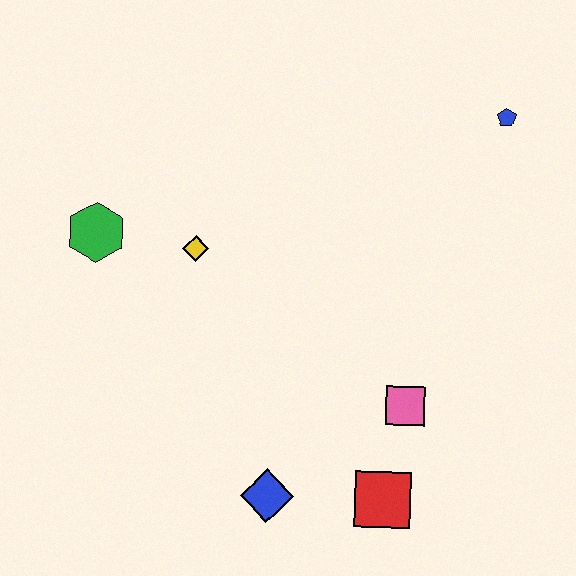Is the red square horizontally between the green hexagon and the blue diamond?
No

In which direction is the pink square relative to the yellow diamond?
The pink square is to the right of the yellow diamond.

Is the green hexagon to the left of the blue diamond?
Yes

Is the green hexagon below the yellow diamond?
No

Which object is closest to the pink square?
The red square is closest to the pink square.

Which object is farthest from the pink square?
The green hexagon is farthest from the pink square.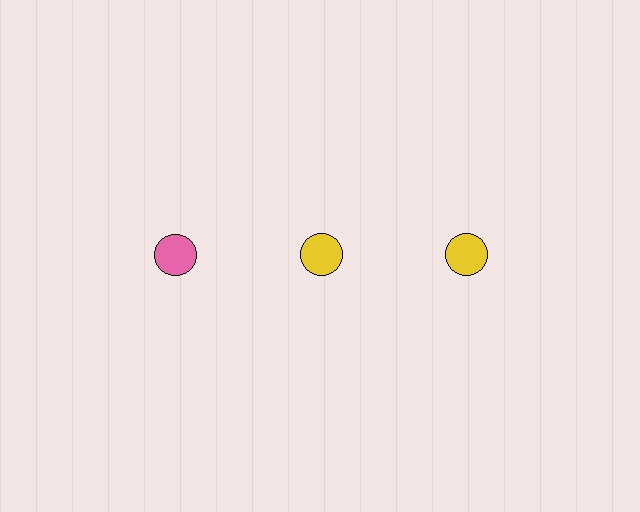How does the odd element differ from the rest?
It has a different color: pink instead of yellow.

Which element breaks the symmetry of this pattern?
The pink circle in the top row, leftmost column breaks the symmetry. All other shapes are yellow circles.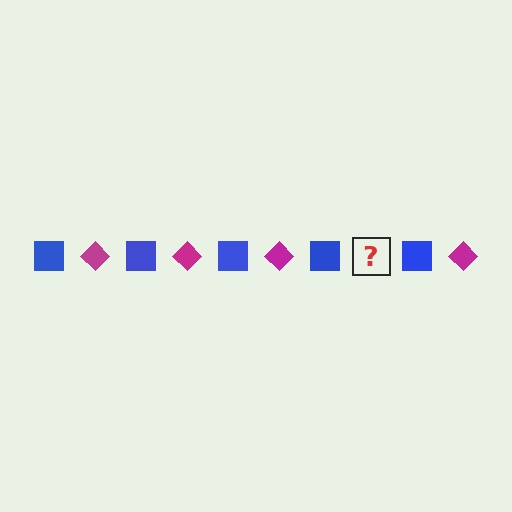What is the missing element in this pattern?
The missing element is a magenta diamond.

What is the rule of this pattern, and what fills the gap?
The rule is that the pattern alternates between blue square and magenta diamond. The gap should be filled with a magenta diamond.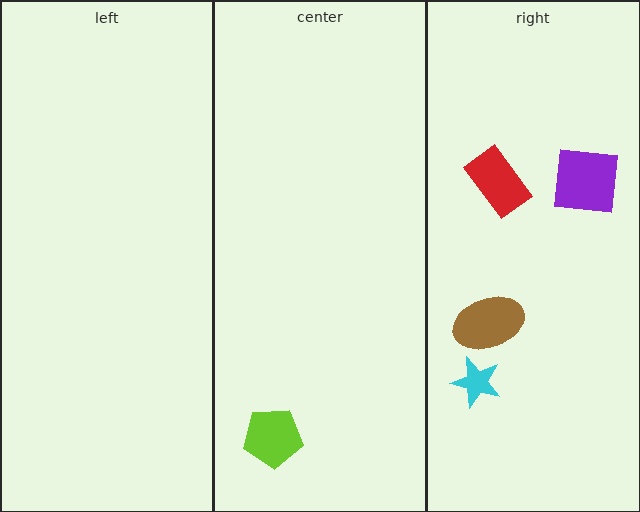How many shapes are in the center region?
1.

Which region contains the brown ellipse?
The right region.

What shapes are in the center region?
The lime pentagon.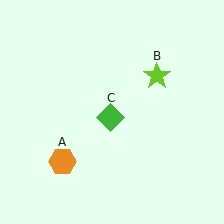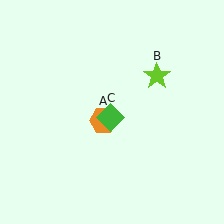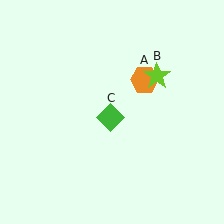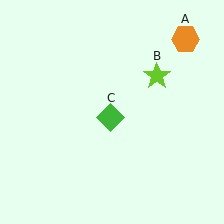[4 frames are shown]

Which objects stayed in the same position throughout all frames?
Lime star (object B) and green diamond (object C) remained stationary.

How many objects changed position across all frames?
1 object changed position: orange hexagon (object A).